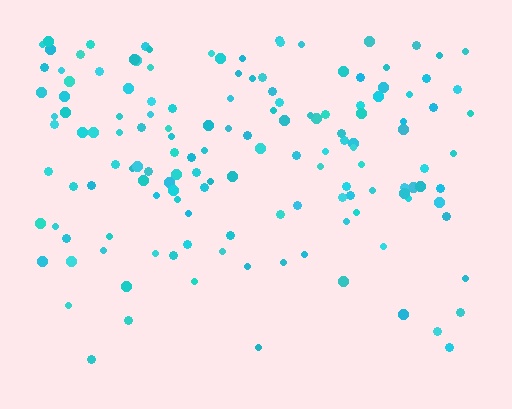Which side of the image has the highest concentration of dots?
The top.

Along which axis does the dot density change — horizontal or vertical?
Vertical.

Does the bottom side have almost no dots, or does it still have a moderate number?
Still a moderate number, just noticeably fewer than the top.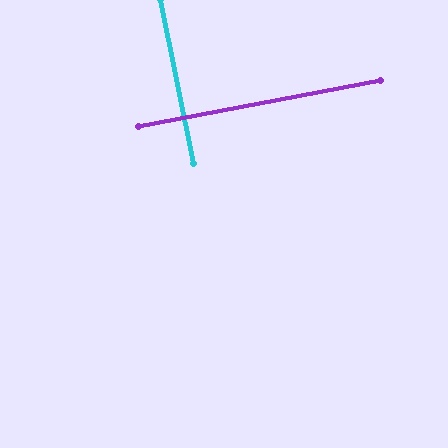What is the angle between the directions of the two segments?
Approximately 89 degrees.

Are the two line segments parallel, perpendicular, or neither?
Perpendicular — they meet at approximately 89°.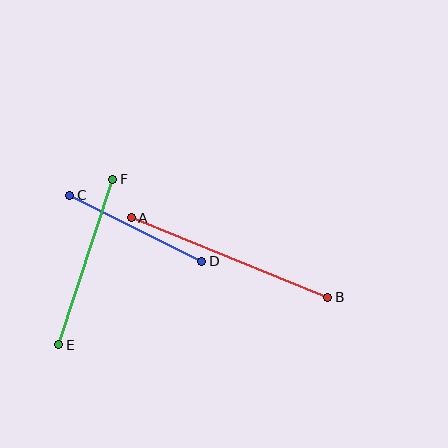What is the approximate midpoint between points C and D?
The midpoint is at approximately (136, 228) pixels.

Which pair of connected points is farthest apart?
Points A and B are farthest apart.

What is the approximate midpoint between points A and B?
The midpoint is at approximately (230, 257) pixels.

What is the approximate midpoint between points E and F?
The midpoint is at approximately (86, 262) pixels.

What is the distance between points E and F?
The distance is approximately 174 pixels.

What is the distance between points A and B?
The distance is approximately 212 pixels.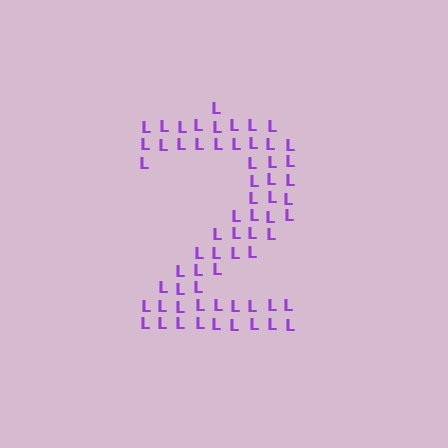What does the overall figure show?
The overall figure shows the digit 2.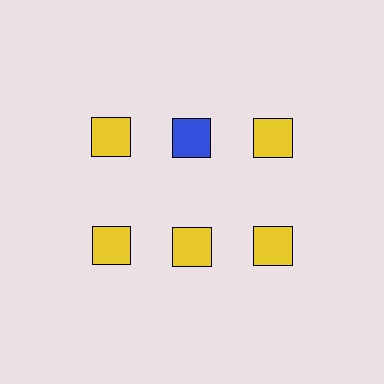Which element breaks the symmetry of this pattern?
The blue square in the top row, second from left column breaks the symmetry. All other shapes are yellow squares.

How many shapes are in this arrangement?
There are 6 shapes arranged in a grid pattern.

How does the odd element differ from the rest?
It has a different color: blue instead of yellow.